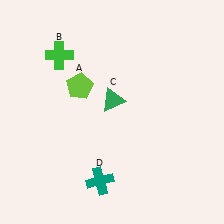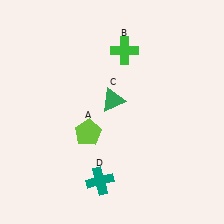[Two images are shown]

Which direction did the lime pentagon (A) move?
The lime pentagon (A) moved down.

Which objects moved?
The objects that moved are: the lime pentagon (A), the green cross (B).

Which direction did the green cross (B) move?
The green cross (B) moved right.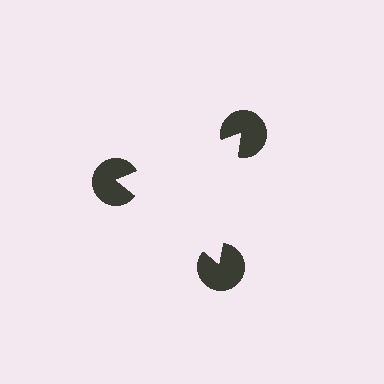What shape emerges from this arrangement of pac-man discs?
An illusory triangle — its edges are inferred from the aligned wedge cuts in the pac-man discs, not physically drawn.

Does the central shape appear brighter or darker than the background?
It typically appears slightly brighter than the background, even though no actual brightness change is drawn.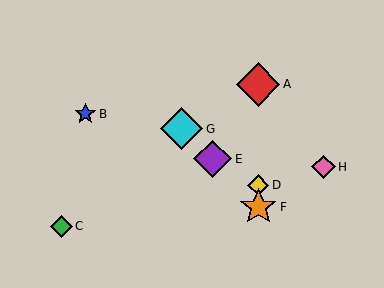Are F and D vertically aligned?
Yes, both are at x≈258.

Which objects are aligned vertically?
Objects A, D, F are aligned vertically.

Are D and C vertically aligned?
No, D is at x≈258 and C is at x≈61.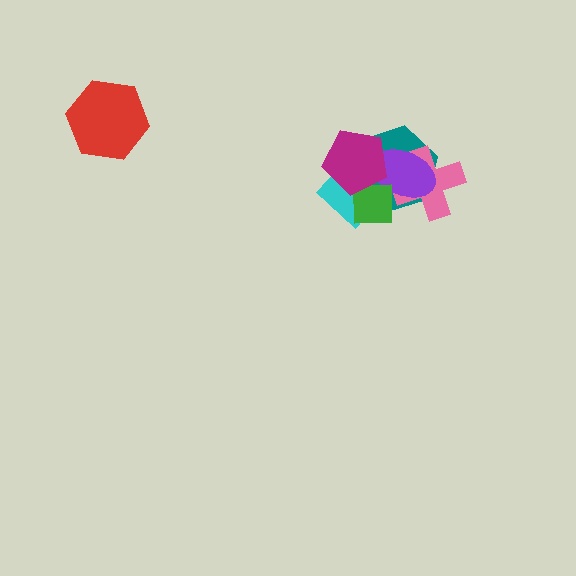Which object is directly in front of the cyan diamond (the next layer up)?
The teal hexagon is directly in front of the cyan diamond.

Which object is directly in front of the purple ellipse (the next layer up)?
The green square is directly in front of the purple ellipse.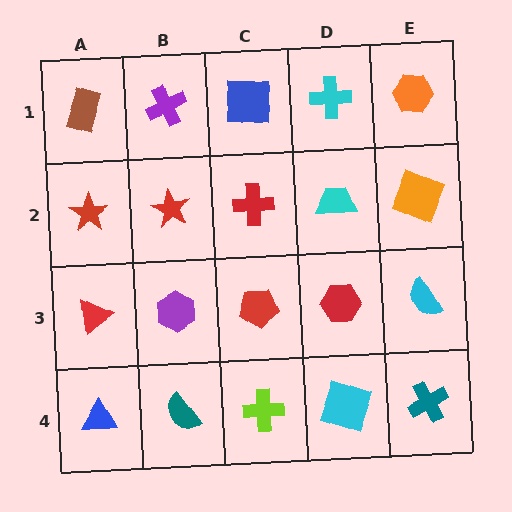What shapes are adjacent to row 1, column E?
An orange square (row 2, column E), a cyan cross (row 1, column D).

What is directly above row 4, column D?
A red hexagon.